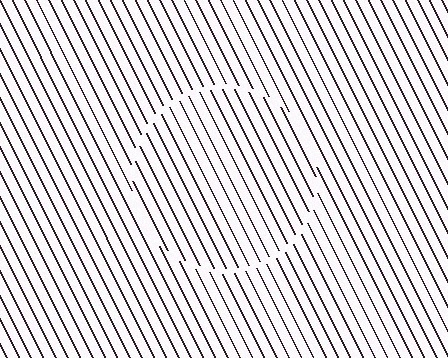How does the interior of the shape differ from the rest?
The interior of the shape contains the same grating, shifted by half a period — the contour is defined by the phase discontinuity where line-ends from the inner and outer gratings abut.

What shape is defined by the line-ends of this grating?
An illusory circle. The interior of the shape contains the same grating, shifted by half a period — the contour is defined by the phase discontinuity where line-ends from the inner and outer gratings abut.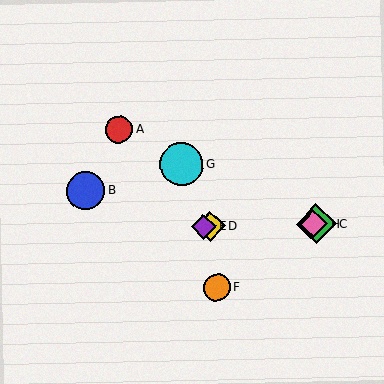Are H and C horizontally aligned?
Yes, both are at y≈224.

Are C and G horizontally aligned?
No, C is at y≈224 and G is at y≈164.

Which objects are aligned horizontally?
Objects C, D, E, H are aligned horizontally.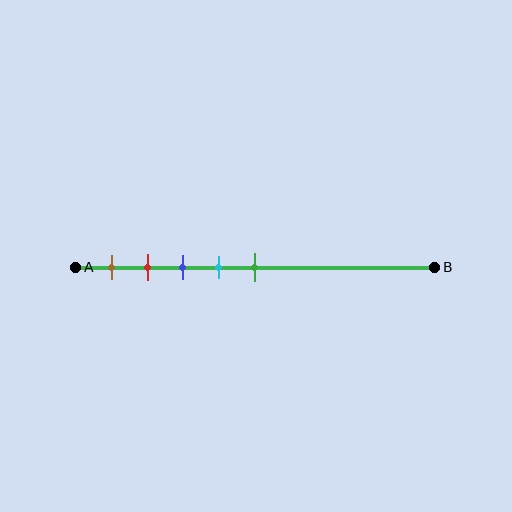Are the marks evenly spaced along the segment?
Yes, the marks are approximately evenly spaced.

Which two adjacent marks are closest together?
The red and blue marks are the closest adjacent pair.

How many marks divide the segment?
There are 5 marks dividing the segment.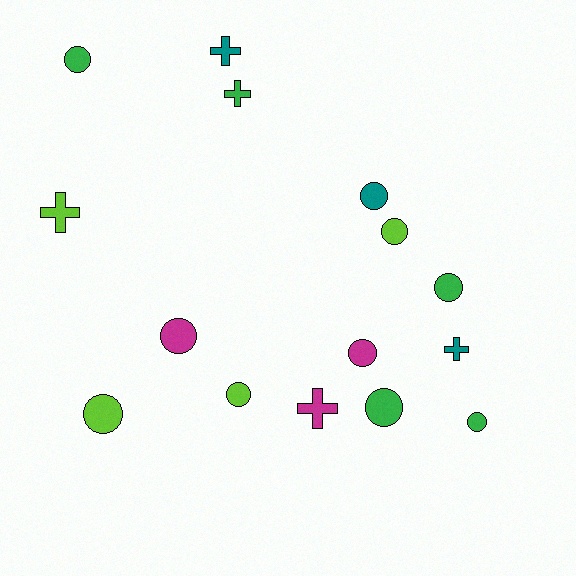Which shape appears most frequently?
Circle, with 10 objects.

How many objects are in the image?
There are 15 objects.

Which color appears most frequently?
Green, with 5 objects.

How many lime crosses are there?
There is 1 lime cross.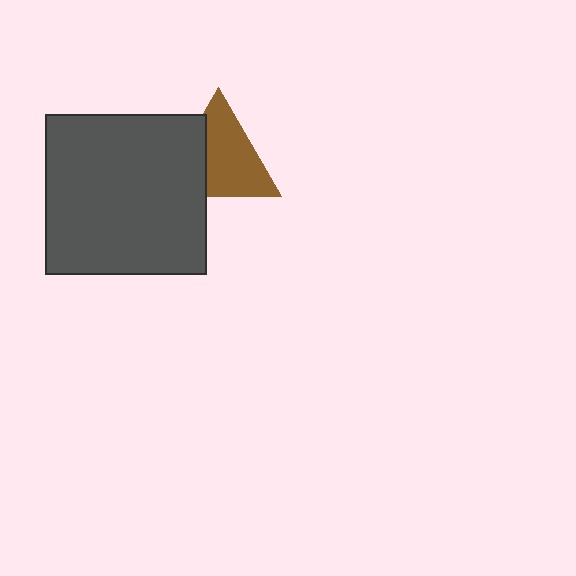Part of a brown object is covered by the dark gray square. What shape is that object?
It is a triangle.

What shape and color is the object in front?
The object in front is a dark gray square.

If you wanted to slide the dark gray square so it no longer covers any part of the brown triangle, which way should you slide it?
Slide it left — that is the most direct way to separate the two shapes.